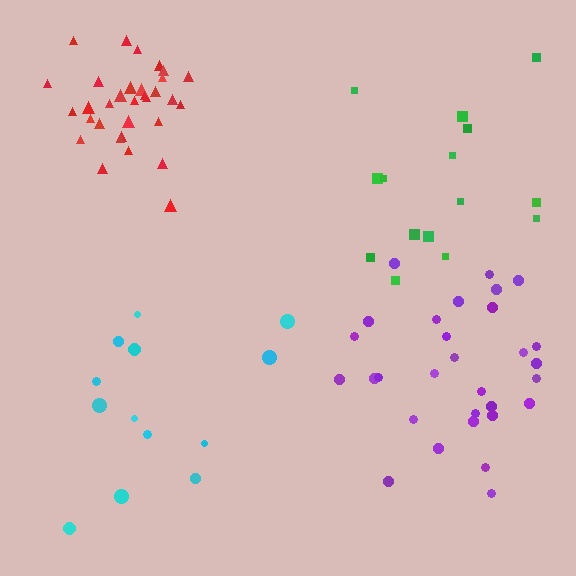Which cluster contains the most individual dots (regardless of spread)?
Red (32).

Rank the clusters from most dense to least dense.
red, purple, green, cyan.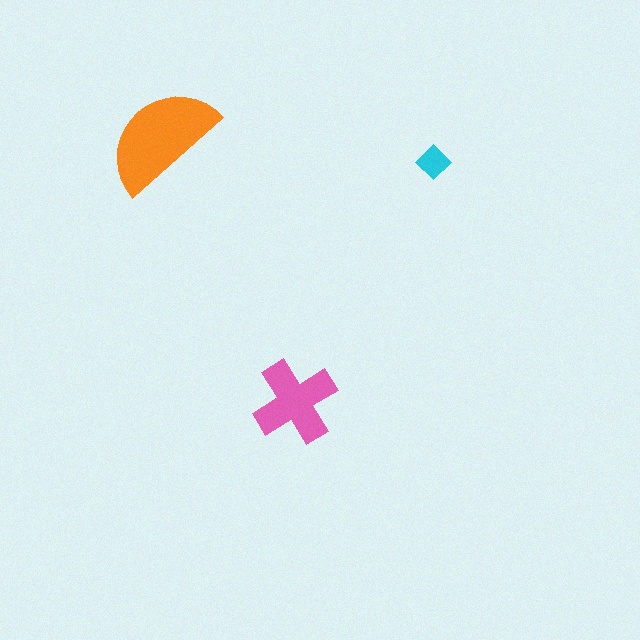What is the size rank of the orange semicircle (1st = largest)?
1st.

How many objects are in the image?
There are 3 objects in the image.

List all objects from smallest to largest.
The cyan diamond, the pink cross, the orange semicircle.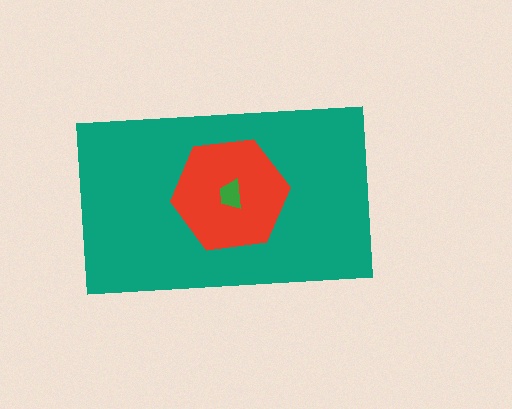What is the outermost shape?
The teal rectangle.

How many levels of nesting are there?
3.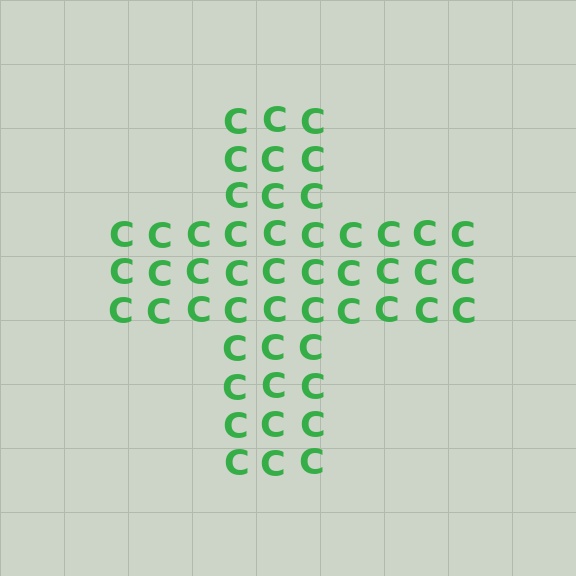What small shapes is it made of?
It is made of small letter C's.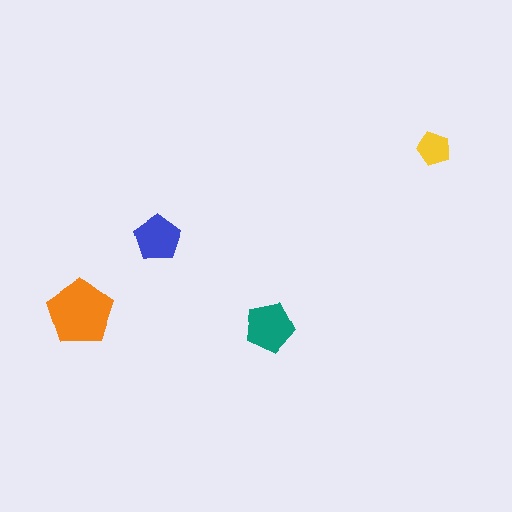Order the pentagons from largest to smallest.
the orange one, the teal one, the blue one, the yellow one.